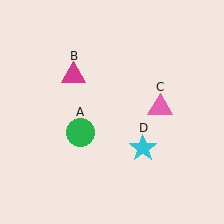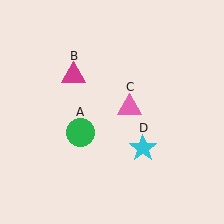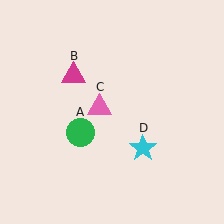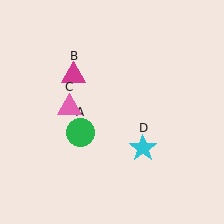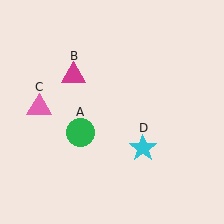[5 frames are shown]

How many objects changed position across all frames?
1 object changed position: pink triangle (object C).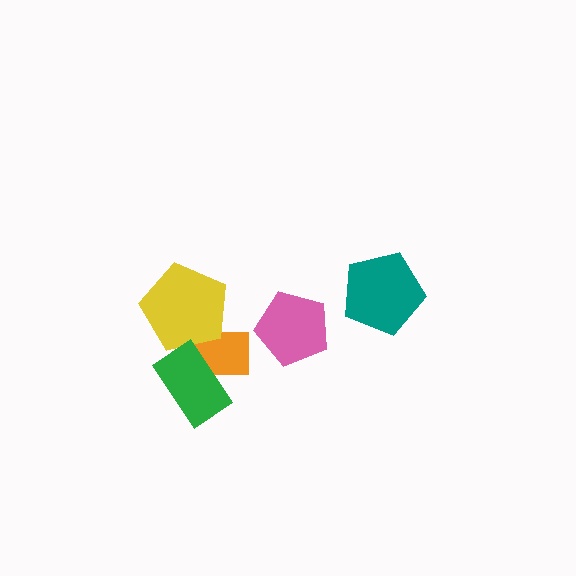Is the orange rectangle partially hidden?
Yes, it is partially covered by another shape.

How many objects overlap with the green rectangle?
1 object overlaps with the green rectangle.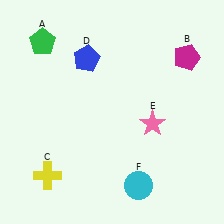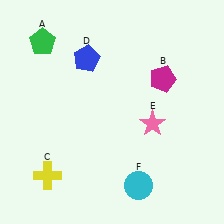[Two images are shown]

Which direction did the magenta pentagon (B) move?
The magenta pentagon (B) moved left.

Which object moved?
The magenta pentagon (B) moved left.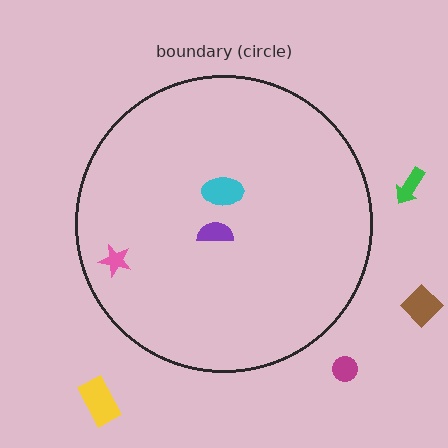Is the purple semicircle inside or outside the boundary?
Inside.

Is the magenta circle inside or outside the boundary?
Outside.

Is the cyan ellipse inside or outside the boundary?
Inside.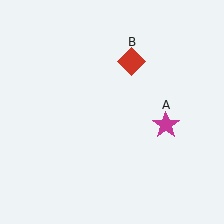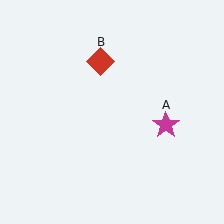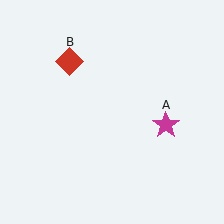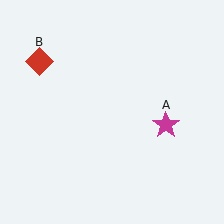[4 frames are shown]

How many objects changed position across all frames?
1 object changed position: red diamond (object B).